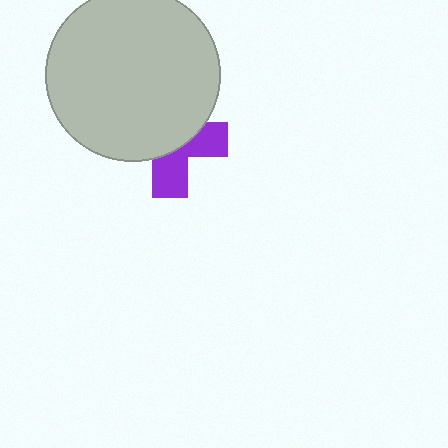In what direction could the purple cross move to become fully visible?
The purple cross could move down. That would shift it out from behind the light gray circle entirely.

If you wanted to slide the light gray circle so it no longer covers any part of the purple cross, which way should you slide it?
Slide it up — that is the most direct way to separate the two shapes.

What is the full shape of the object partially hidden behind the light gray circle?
The partially hidden object is a purple cross.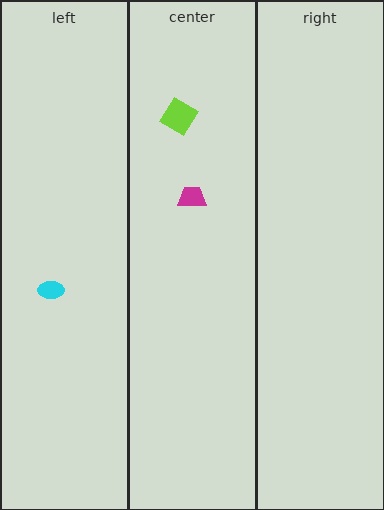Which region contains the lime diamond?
The center region.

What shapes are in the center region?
The lime diamond, the magenta trapezoid.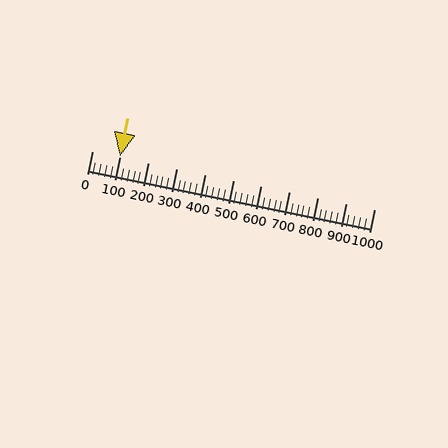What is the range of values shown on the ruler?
The ruler shows values from 0 to 1000.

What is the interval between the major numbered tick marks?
The major tick marks are spaced 100 units apart.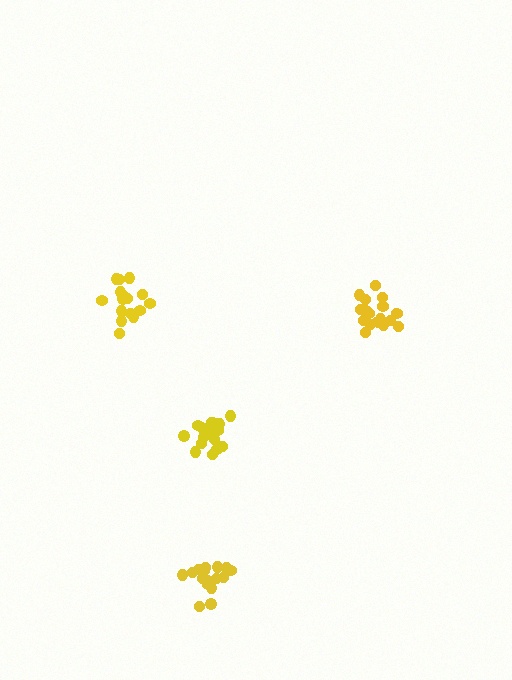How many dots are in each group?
Group 1: 19 dots, Group 2: 20 dots, Group 3: 16 dots, Group 4: 17 dots (72 total).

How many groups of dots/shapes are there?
There are 4 groups.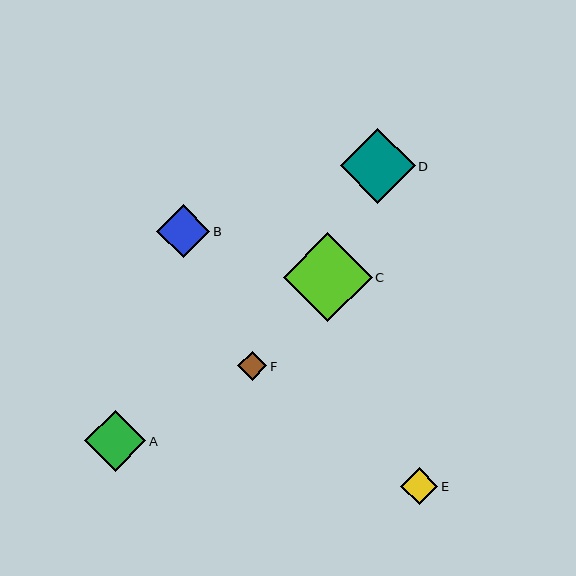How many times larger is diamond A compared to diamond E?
Diamond A is approximately 1.6 times the size of diamond E.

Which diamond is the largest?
Diamond C is the largest with a size of approximately 89 pixels.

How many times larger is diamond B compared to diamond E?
Diamond B is approximately 1.4 times the size of diamond E.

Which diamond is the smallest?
Diamond F is the smallest with a size of approximately 29 pixels.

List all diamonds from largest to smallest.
From largest to smallest: C, D, A, B, E, F.